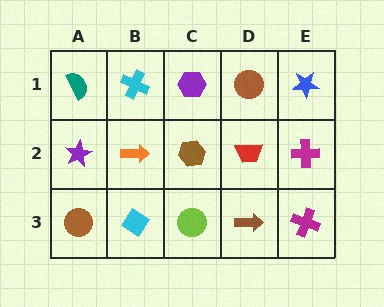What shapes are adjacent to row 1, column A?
A purple star (row 2, column A), a cyan cross (row 1, column B).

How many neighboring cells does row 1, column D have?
3.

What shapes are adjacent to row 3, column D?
A red trapezoid (row 2, column D), a lime circle (row 3, column C), a magenta cross (row 3, column E).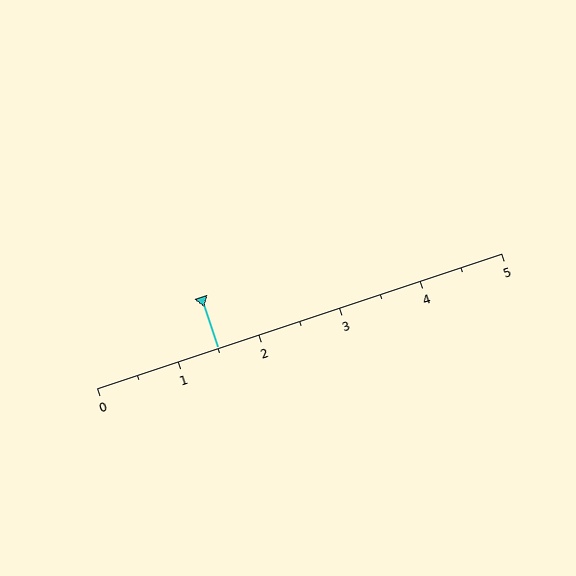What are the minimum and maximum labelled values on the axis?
The axis runs from 0 to 5.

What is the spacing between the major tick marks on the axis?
The major ticks are spaced 1 apart.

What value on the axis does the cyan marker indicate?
The marker indicates approximately 1.5.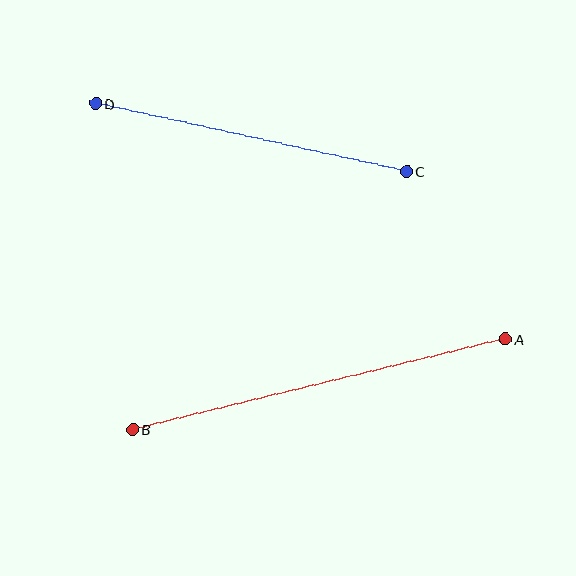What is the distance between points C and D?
The distance is approximately 318 pixels.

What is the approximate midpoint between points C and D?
The midpoint is at approximately (251, 137) pixels.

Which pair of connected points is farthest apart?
Points A and B are farthest apart.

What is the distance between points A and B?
The distance is approximately 383 pixels.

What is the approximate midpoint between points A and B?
The midpoint is at approximately (319, 384) pixels.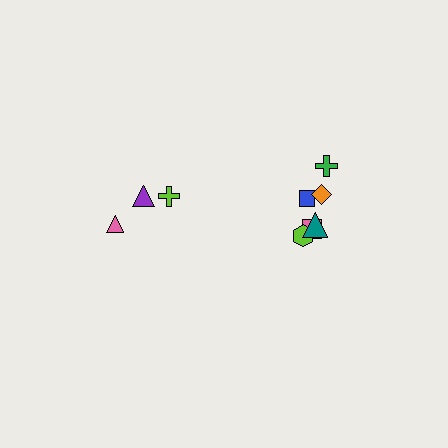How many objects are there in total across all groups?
There are 9 objects.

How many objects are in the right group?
There are 6 objects.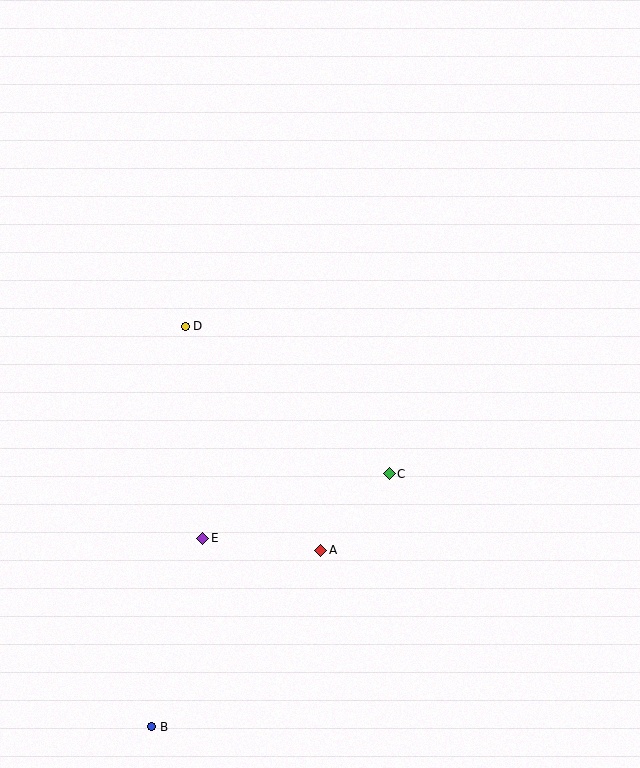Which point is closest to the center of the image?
Point C at (389, 474) is closest to the center.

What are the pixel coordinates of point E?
Point E is at (203, 538).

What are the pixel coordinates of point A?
Point A is at (321, 550).